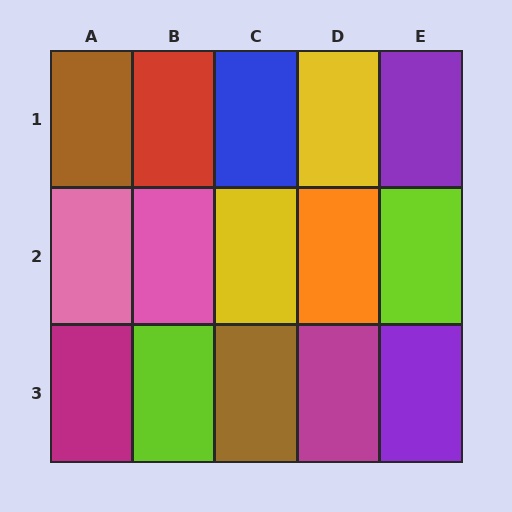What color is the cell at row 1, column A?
Brown.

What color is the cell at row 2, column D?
Orange.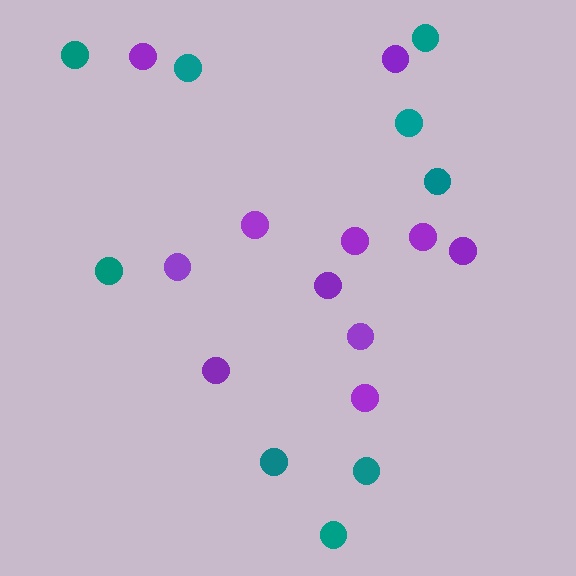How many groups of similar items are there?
There are 2 groups: one group of teal circles (9) and one group of purple circles (11).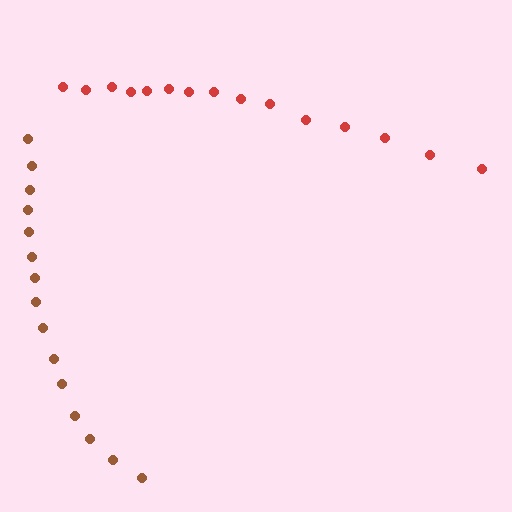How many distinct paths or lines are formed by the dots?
There are 2 distinct paths.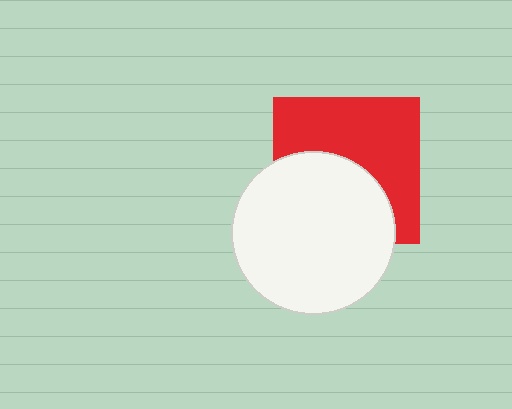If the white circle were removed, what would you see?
You would see the complete red square.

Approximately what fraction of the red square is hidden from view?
Roughly 46% of the red square is hidden behind the white circle.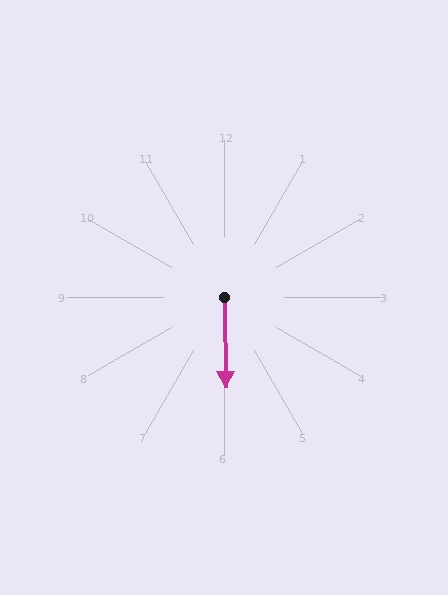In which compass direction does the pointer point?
South.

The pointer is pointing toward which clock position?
Roughly 6 o'clock.